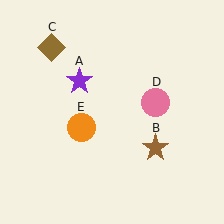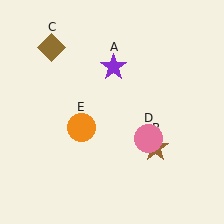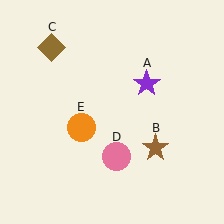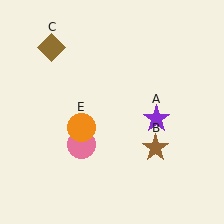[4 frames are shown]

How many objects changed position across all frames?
2 objects changed position: purple star (object A), pink circle (object D).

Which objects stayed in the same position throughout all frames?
Brown star (object B) and brown diamond (object C) and orange circle (object E) remained stationary.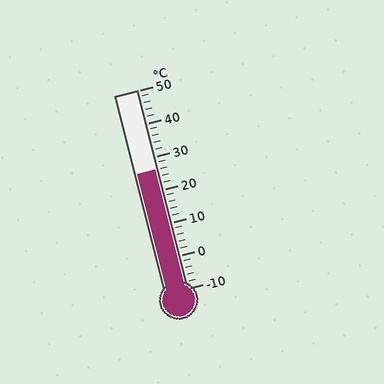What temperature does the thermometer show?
The thermometer shows approximately 26°C.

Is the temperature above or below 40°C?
The temperature is below 40°C.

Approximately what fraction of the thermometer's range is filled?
The thermometer is filled to approximately 60% of its range.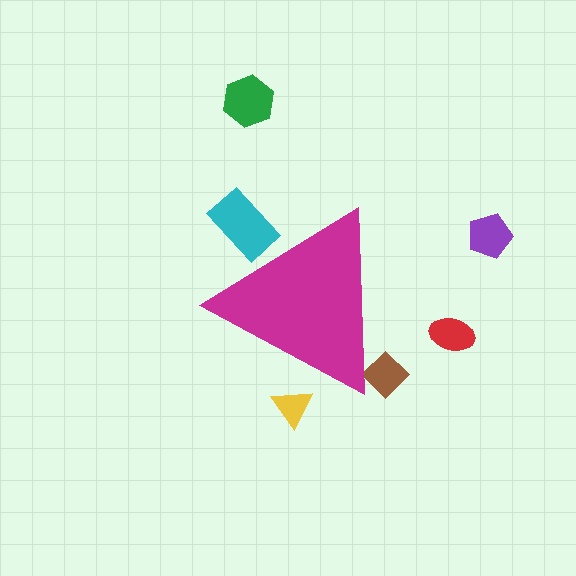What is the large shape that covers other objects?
A magenta triangle.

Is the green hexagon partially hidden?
No, the green hexagon is fully visible.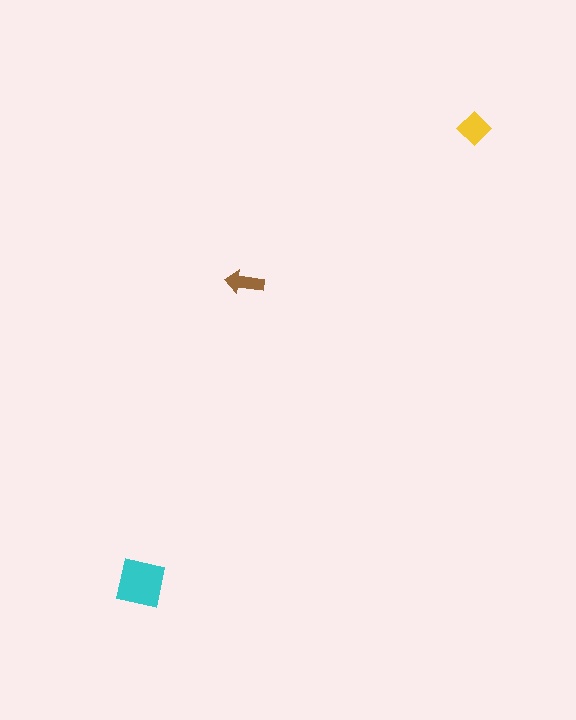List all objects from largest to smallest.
The cyan square, the yellow diamond, the brown arrow.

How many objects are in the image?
There are 3 objects in the image.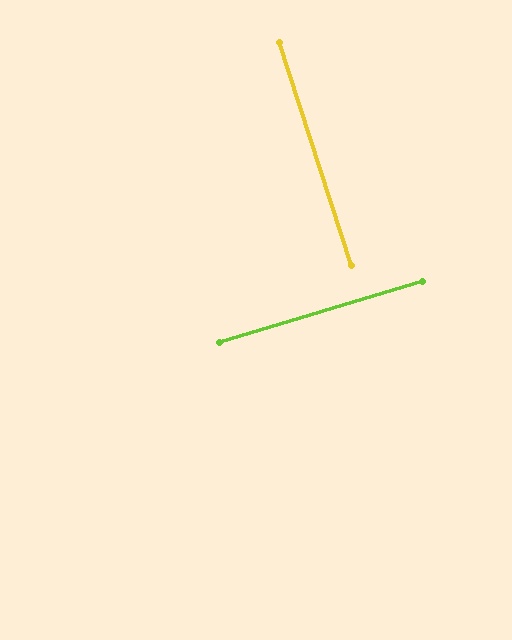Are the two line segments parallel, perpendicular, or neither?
Perpendicular — they meet at approximately 89°.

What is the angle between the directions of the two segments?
Approximately 89 degrees.